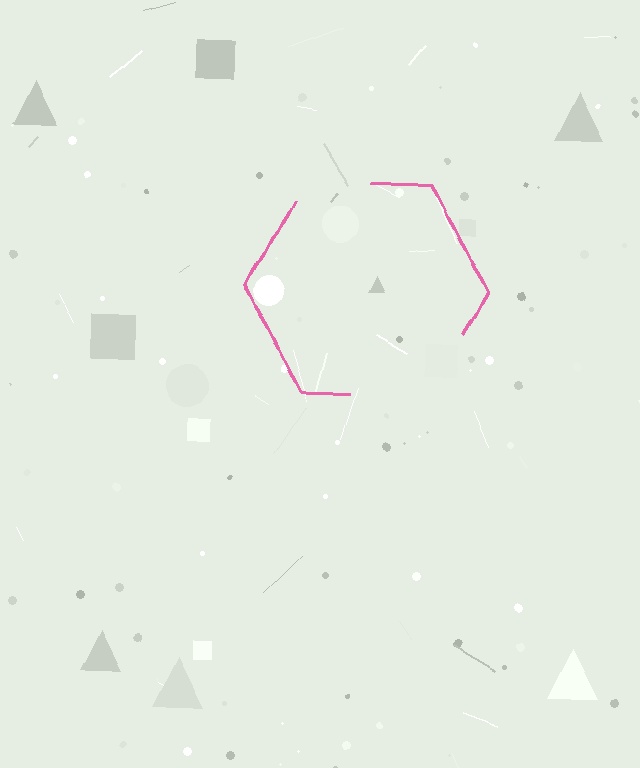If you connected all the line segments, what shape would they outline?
They would outline a hexagon.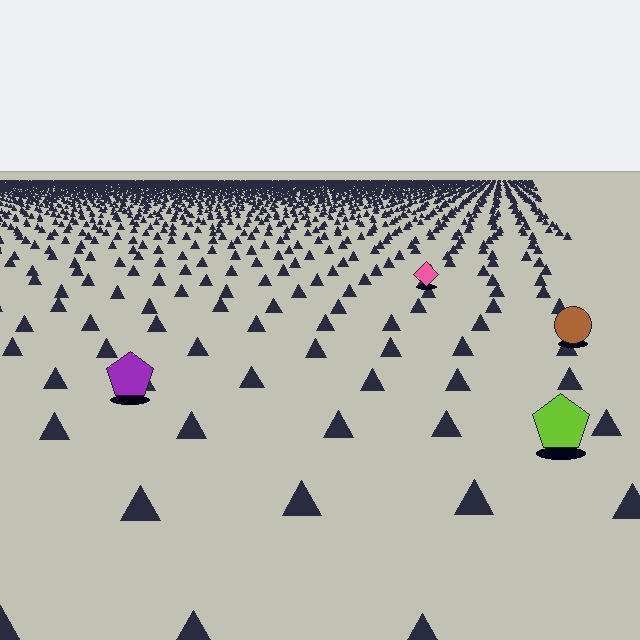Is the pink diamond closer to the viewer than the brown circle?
No. The brown circle is closer — you can tell from the texture gradient: the ground texture is coarser near it.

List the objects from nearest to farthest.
From nearest to farthest: the lime pentagon, the purple pentagon, the brown circle, the pink diamond.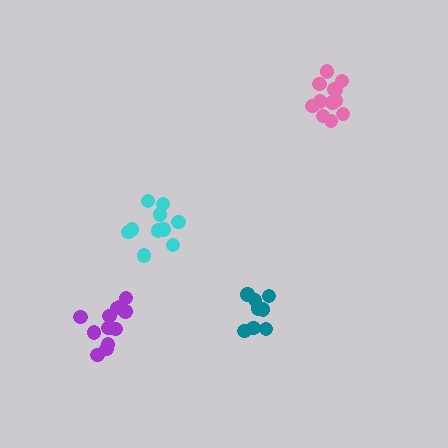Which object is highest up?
The pink cluster is topmost.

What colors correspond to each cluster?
The clusters are colored: teal, pink, cyan, purple.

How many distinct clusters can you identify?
There are 4 distinct clusters.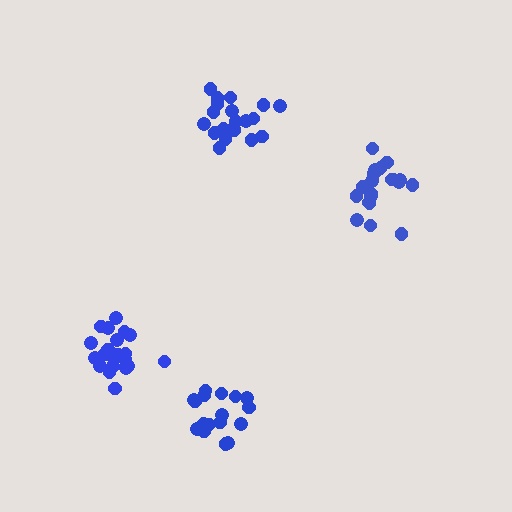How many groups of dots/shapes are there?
There are 4 groups.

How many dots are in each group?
Group 1: 17 dots, Group 2: 21 dots, Group 3: 20 dots, Group 4: 21 dots (79 total).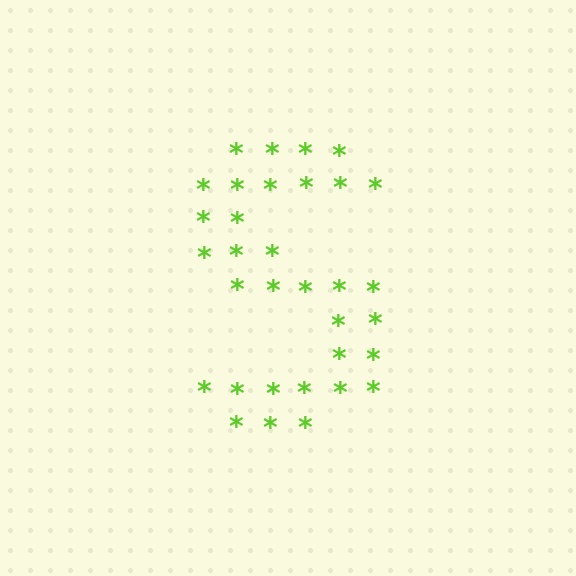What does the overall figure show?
The overall figure shows the letter S.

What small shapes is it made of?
It is made of small asterisks.